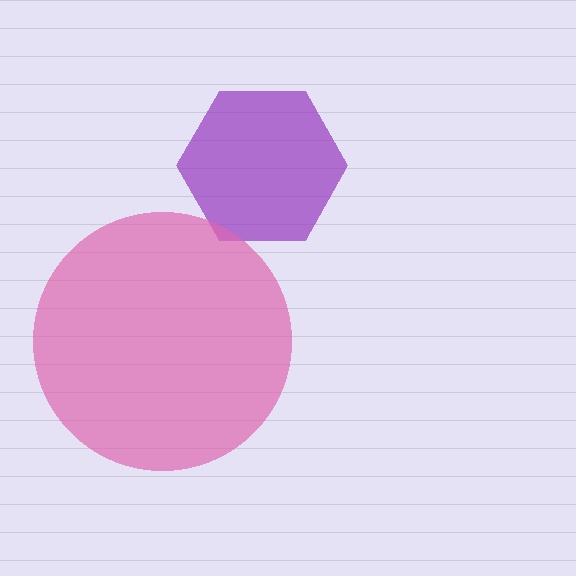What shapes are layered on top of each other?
The layered shapes are: a purple hexagon, a pink circle.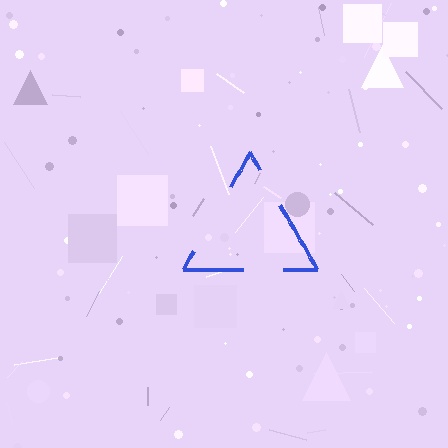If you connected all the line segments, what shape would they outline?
They would outline a triangle.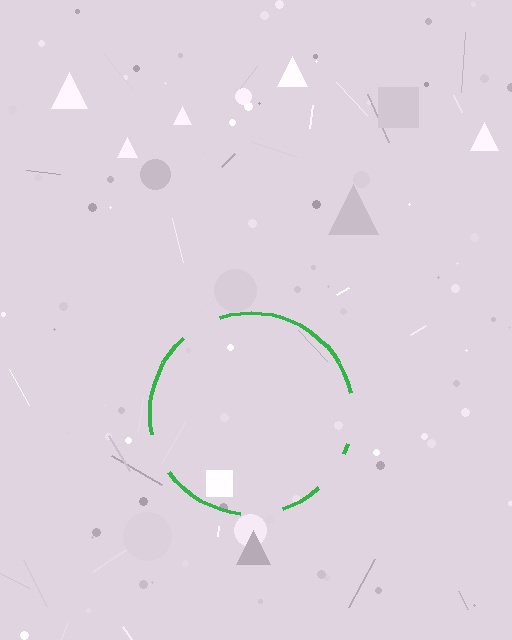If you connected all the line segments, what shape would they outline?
They would outline a circle.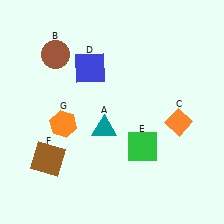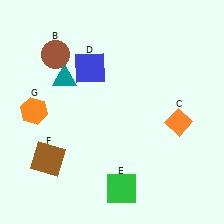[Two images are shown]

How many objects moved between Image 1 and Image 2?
3 objects moved between the two images.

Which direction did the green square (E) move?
The green square (E) moved down.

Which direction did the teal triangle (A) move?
The teal triangle (A) moved up.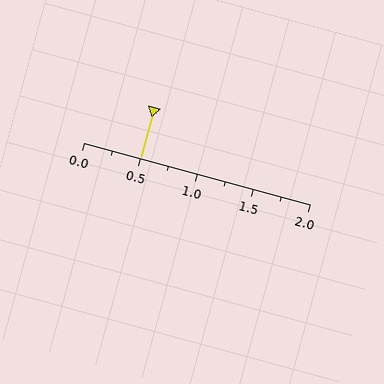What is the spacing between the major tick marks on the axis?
The major ticks are spaced 0.5 apart.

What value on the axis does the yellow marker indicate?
The marker indicates approximately 0.5.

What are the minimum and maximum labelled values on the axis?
The axis runs from 0.0 to 2.0.